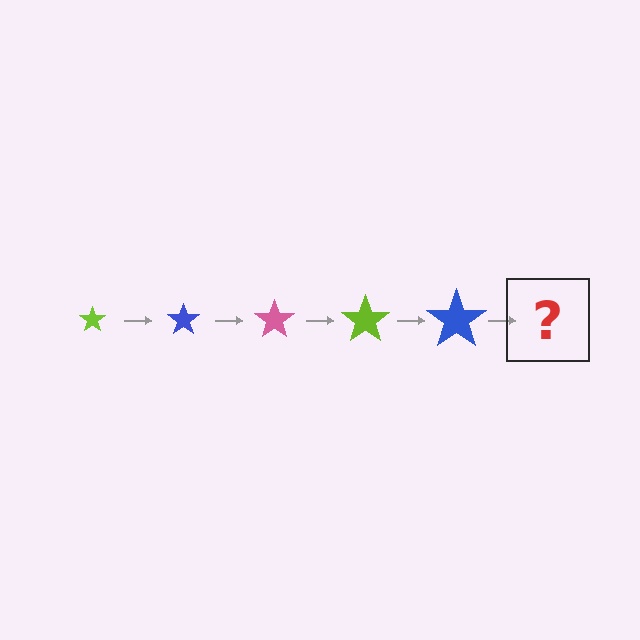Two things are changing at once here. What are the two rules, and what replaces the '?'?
The two rules are that the star grows larger each step and the color cycles through lime, blue, and pink. The '?' should be a pink star, larger than the previous one.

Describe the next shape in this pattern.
It should be a pink star, larger than the previous one.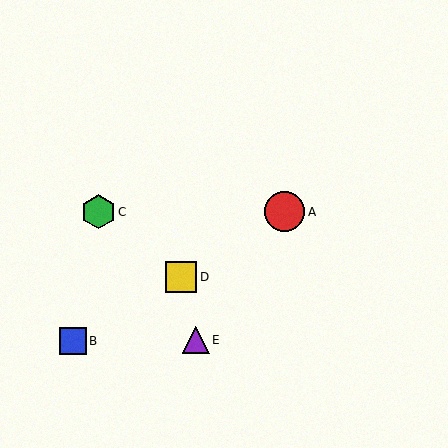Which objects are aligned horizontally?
Objects A, C are aligned horizontally.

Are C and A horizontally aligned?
Yes, both are at y≈212.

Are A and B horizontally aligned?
No, A is at y≈212 and B is at y≈341.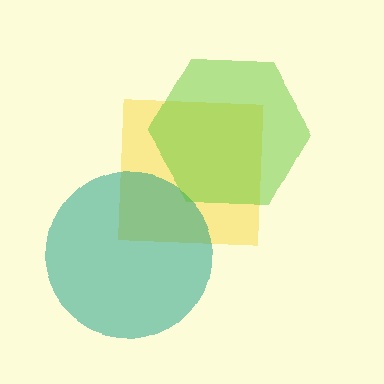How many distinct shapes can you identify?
There are 3 distinct shapes: a yellow square, a teal circle, a lime hexagon.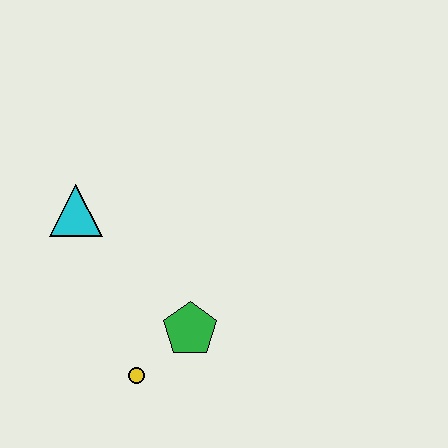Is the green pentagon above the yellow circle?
Yes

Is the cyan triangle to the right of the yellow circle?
No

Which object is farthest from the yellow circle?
The cyan triangle is farthest from the yellow circle.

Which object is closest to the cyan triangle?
The green pentagon is closest to the cyan triangle.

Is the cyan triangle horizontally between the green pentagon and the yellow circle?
No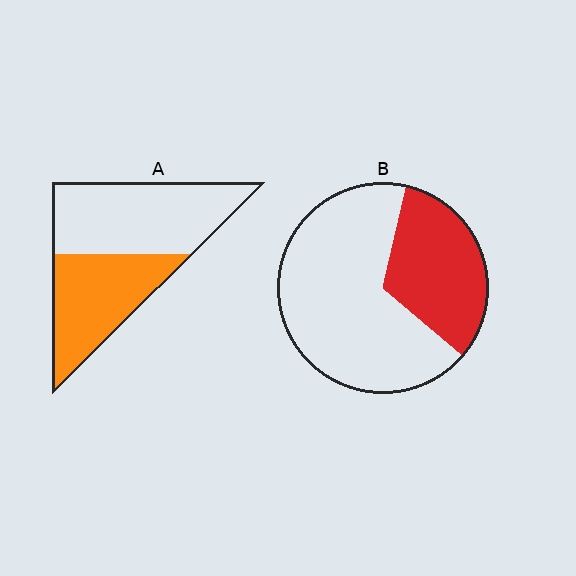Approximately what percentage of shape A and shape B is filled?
A is approximately 45% and B is approximately 35%.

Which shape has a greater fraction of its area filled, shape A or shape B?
Shape A.